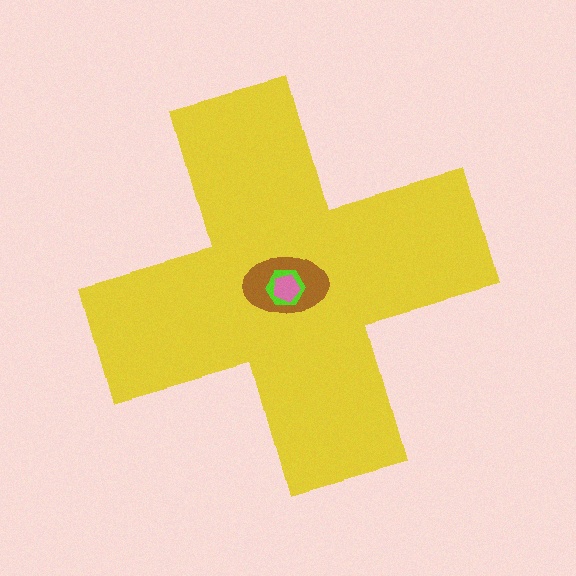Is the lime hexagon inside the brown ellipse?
Yes.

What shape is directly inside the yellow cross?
The brown ellipse.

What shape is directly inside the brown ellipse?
The lime hexagon.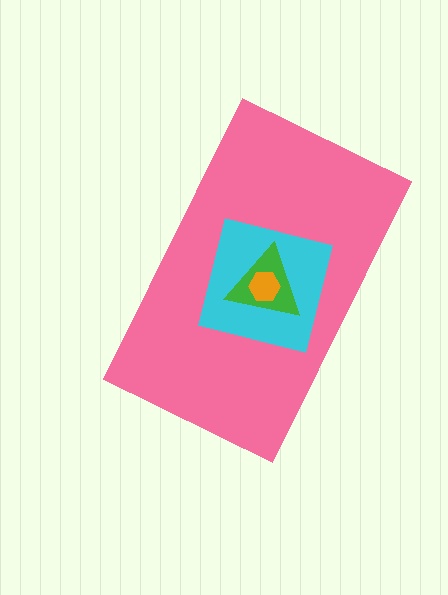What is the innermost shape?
The orange hexagon.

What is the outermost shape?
The pink rectangle.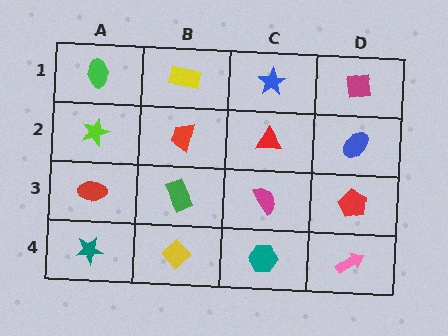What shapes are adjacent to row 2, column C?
A blue star (row 1, column C), a magenta semicircle (row 3, column C), a red trapezoid (row 2, column B), a blue ellipse (row 2, column D).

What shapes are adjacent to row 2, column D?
A magenta square (row 1, column D), a red pentagon (row 3, column D), a red triangle (row 2, column C).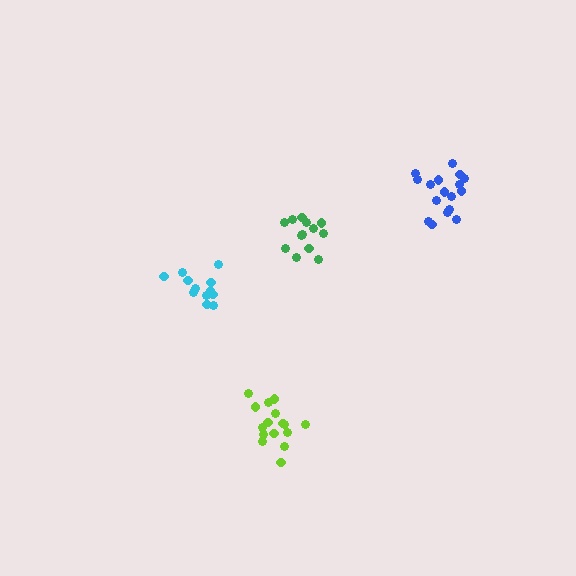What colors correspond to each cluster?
The clusters are colored: cyan, green, lime, blue.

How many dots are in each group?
Group 1: 12 dots, Group 2: 13 dots, Group 3: 16 dots, Group 4: 17 dots (58 total).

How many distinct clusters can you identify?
There are 4 distinct clusters.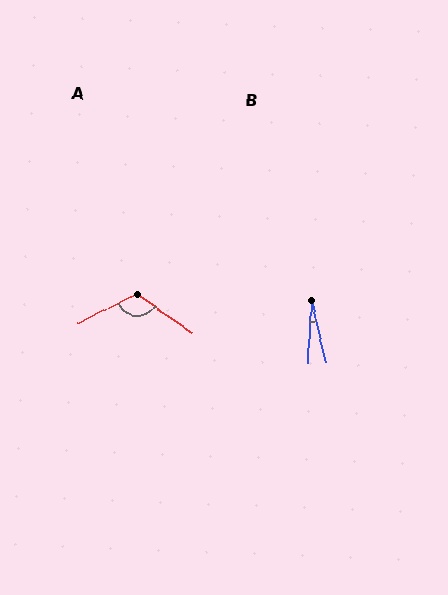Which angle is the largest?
A, at approximately 118 degrees.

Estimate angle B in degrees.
Approximately 16 degrees.